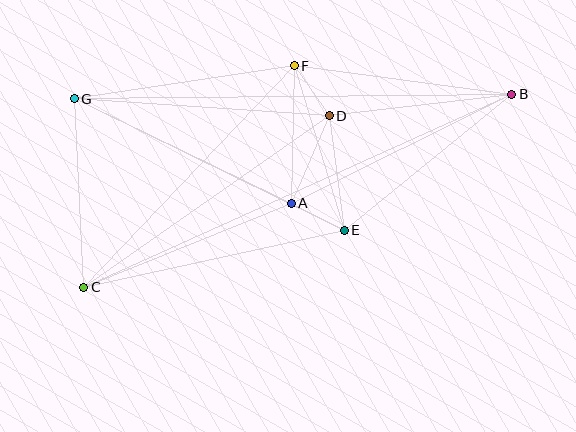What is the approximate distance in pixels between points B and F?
The distance between B and F is approximately 219 pixels.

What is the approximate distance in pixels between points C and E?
The distance between C and E is approximately 267 pixels.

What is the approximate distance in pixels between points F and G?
The distance between F and G is approximately 223 pixels.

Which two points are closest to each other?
Points A and E are closest to each other.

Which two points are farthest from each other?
Points B and C are farthest from each other.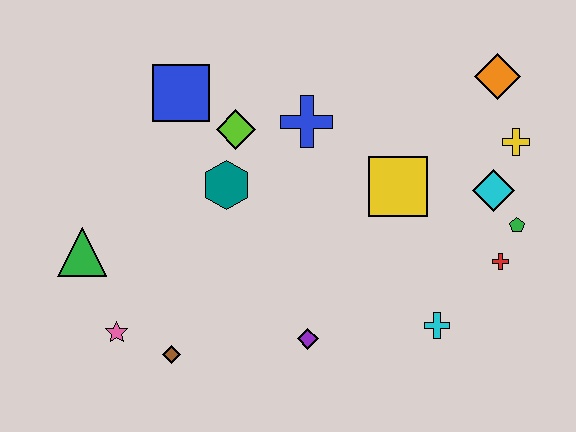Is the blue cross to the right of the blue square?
Yes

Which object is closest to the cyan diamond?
The green pentagon is closest to the cyan diamond.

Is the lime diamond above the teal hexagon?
Yes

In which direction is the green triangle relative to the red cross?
The green triangle is to the left of the red cross.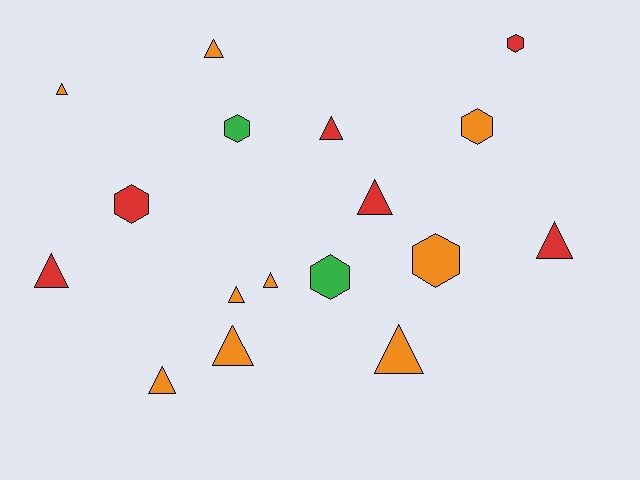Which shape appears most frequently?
Triangle, with 11 objects.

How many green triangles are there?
There are no green triangles.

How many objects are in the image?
There are 17 objects.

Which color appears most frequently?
Orange, with 9 objects.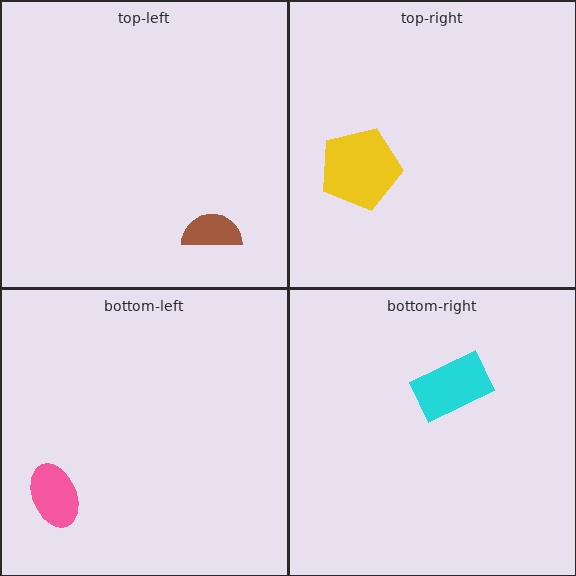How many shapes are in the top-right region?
1.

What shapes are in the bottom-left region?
The pink ellipse.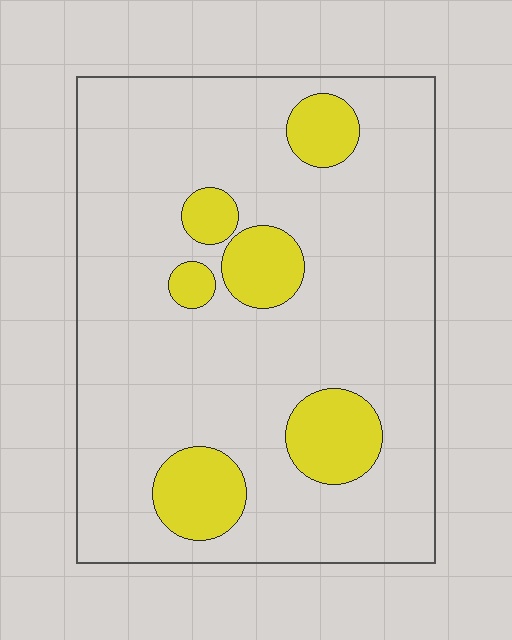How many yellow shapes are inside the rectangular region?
6.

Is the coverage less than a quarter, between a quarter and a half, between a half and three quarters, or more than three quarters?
Less than a quarter.